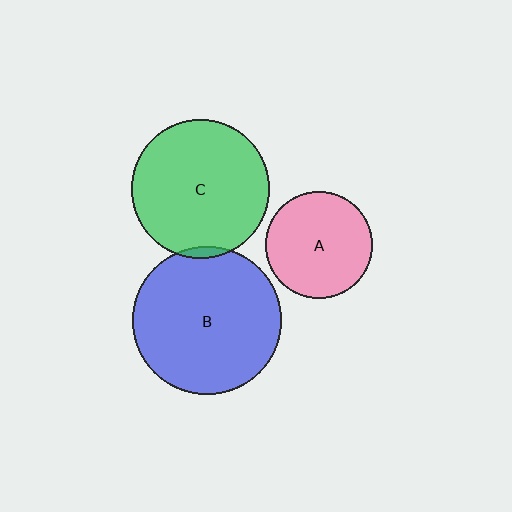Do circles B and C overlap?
Yes.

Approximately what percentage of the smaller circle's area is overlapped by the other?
Approximately 5%.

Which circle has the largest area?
Circle B (blue).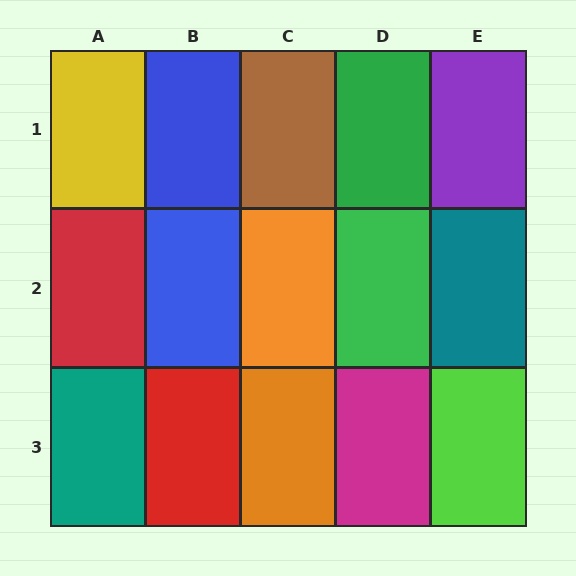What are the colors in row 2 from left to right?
Red, blue, orange, green, teal.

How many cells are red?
2 cells are red.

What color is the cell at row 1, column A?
Yellow.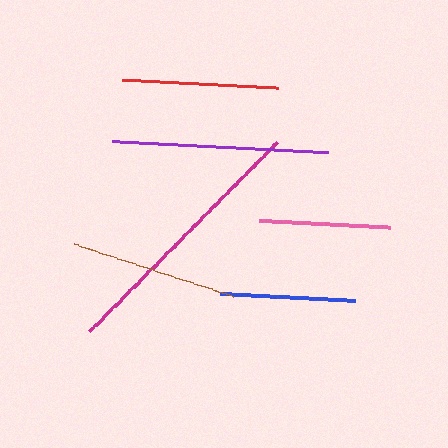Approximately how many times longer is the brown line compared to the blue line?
The brown line is approximately 1.2 times the length of the blue line.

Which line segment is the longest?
The magenta line is the longest at approximately 267 pixels.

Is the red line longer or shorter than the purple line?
The purple line is longer than the red line.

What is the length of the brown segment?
The brown segment is approximately 168 pixels long.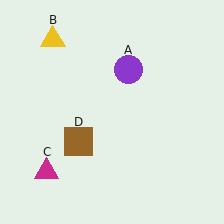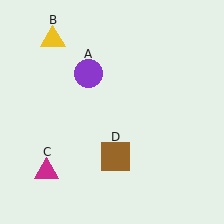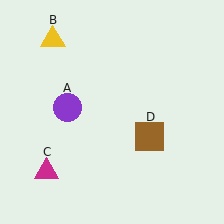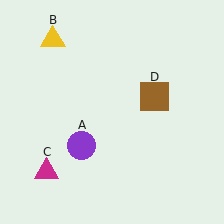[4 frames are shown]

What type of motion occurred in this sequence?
The purple circle (object A), brown square (object D) rotated counterclockwise around the center of the scene.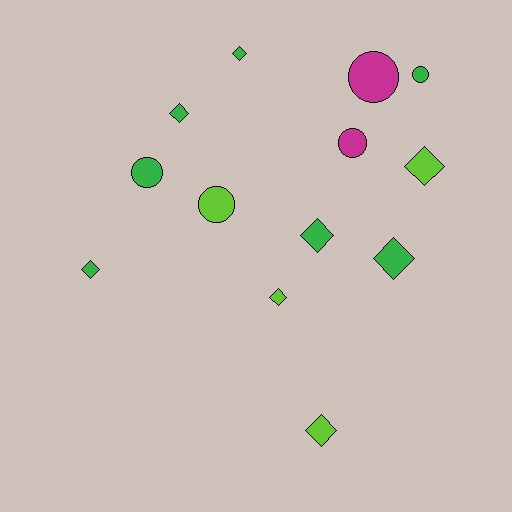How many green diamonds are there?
There are 5 green diamonds.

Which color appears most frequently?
Green, with 7 objects.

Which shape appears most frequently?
Diamond, with 8 objects.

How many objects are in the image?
There are 13 objects.